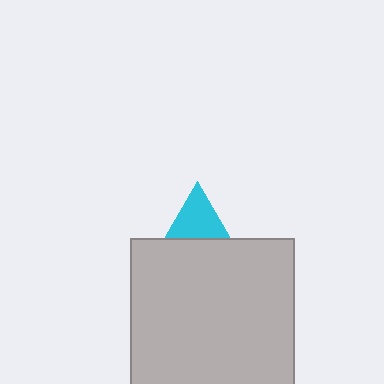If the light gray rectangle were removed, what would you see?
You would see the complete cyan triangle.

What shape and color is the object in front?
The object in front is a light gray rectangle.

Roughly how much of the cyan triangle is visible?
A small part of it is visible (roughly 32%).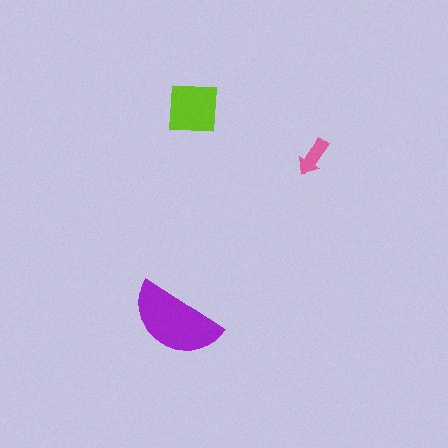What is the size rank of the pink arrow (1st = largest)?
3rd.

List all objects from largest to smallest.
The purple semicircle, the lime square, the pink arrow.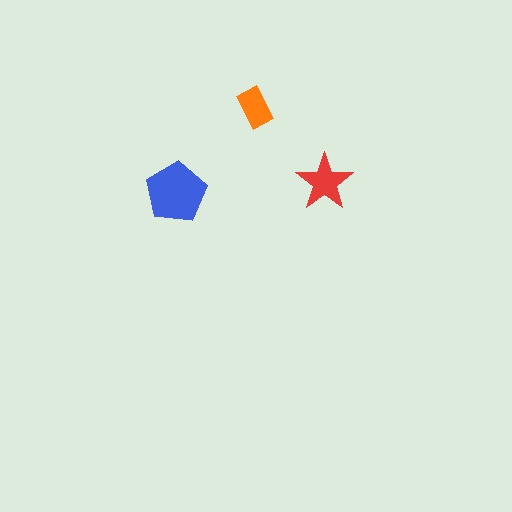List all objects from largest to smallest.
The blue pentagon, the red star, the orange rectangle.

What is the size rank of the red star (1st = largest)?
2nd.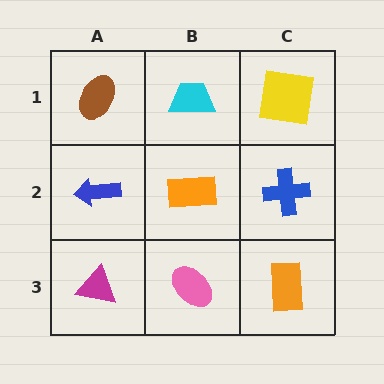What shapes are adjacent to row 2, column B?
A cyan trapezoid (row 1, column B), a pink ellipse (row 3, column B), a blue arrow (row 2, column A), a blue cross (row 2, column C).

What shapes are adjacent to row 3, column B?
An orange rectangle (row 2, column B), a magenta triangle (row 3, column A), an orange rectangle (row 3, column C).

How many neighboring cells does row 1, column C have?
2.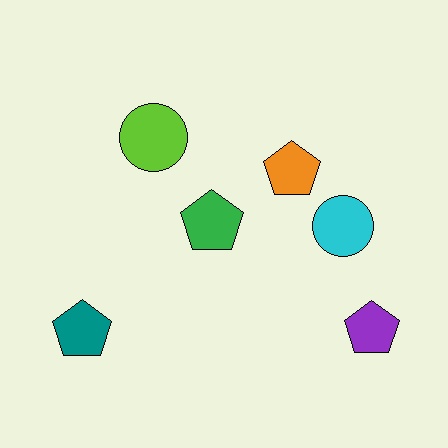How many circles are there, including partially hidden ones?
There are 2 circles.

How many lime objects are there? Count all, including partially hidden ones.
There is 1 lime object.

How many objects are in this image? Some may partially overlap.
There are 6 objects.